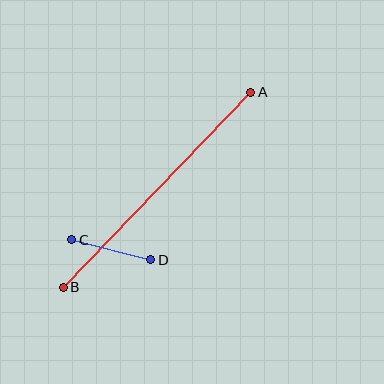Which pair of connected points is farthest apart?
Points A and B are farthest apart.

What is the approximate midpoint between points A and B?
The midpoint is at approximately (157, 190) pixels.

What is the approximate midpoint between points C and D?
The midpoint is at approximately (111, 250) pixels.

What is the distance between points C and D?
The distance is approximately 82 pixels.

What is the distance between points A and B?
The distance is approximately 270 pixels.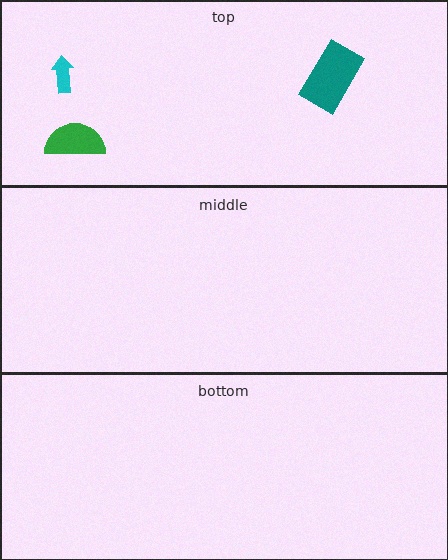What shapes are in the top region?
The green semicircle, the teal rectangle, the cyan arrow.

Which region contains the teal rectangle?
The top region.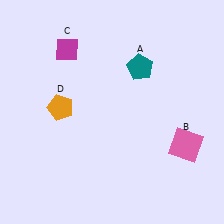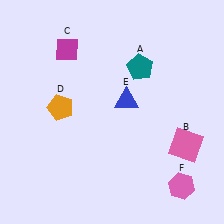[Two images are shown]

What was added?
A blue triangle (E), a pink hexagon (F) were added in Image 2.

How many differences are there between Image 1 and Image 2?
There are 2 differences between the two images.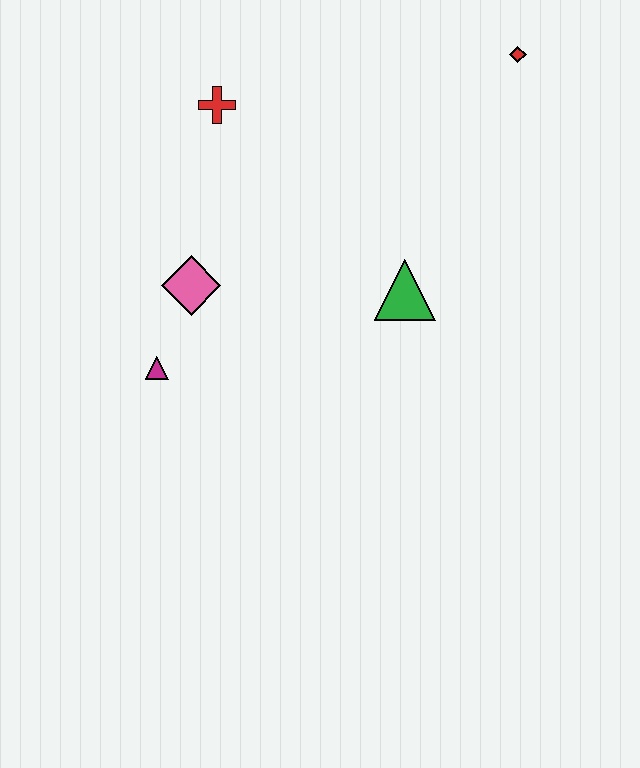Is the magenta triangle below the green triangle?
Yes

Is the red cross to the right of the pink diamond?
Yes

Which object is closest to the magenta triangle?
The pink diamond is closest to the magenta triangle.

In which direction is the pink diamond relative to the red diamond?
The pink diamond is to the left of the red diamond.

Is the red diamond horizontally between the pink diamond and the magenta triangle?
No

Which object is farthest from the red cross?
The red diamond is farthest from the red cross.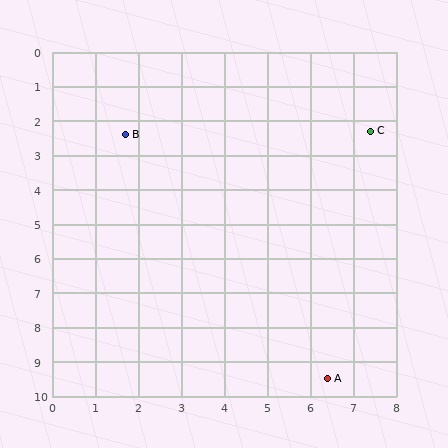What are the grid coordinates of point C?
Point C is at approximately (7.4, 2.3).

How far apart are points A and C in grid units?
Points A and C are about 7.3 grid units apart.